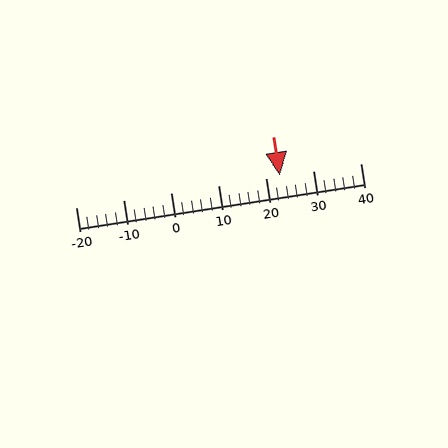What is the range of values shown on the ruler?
The ruler shows values from -20 to 40.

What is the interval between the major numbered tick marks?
The major tick marks are spaced 10 units apart.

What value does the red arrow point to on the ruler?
The red arrow points to approximately 23.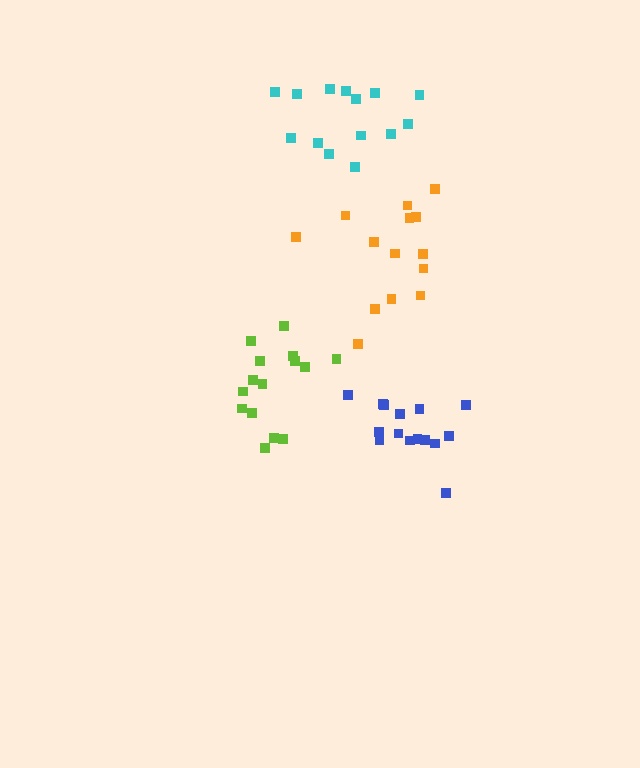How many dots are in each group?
Group 1: 15 dots, Group 2: 14 dots, Group 3: 15 dots, Group 4: 14 dots (58 total).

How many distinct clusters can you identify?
There are 4 distinct clusters.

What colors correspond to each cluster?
The clusters are colored: blue, orange, lime, cyan.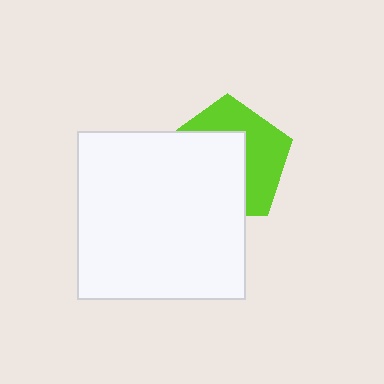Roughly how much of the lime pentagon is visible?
About half of it is visible (roughly 46%).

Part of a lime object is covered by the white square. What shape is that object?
It is a pentagon.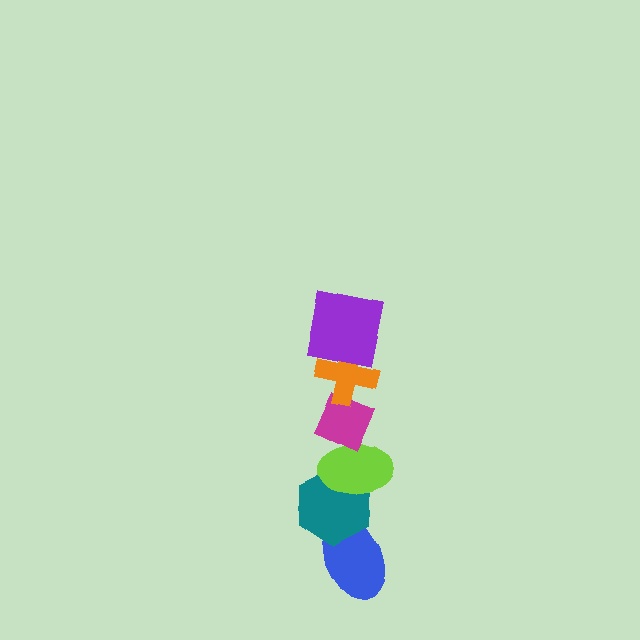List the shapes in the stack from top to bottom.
From top to bottom: the purple square, the orange cross, the magenta diamond, the lime ellipse, the teal hexagon, the blue ellipse.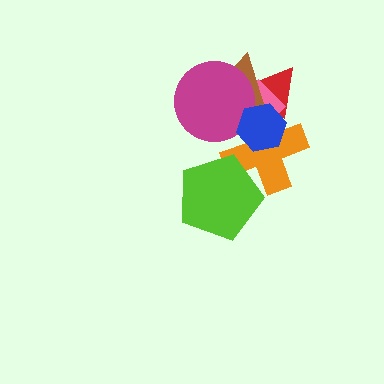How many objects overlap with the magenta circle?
5 objects overlap with the magenta circle.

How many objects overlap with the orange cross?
6 objects overlap with the orange cross.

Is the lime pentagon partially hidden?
No, no other shape covers it.